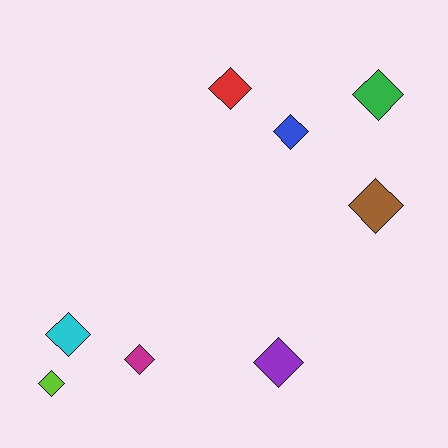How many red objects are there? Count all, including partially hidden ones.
There is 1 red object.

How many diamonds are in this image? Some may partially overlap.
There are 8 diamonds.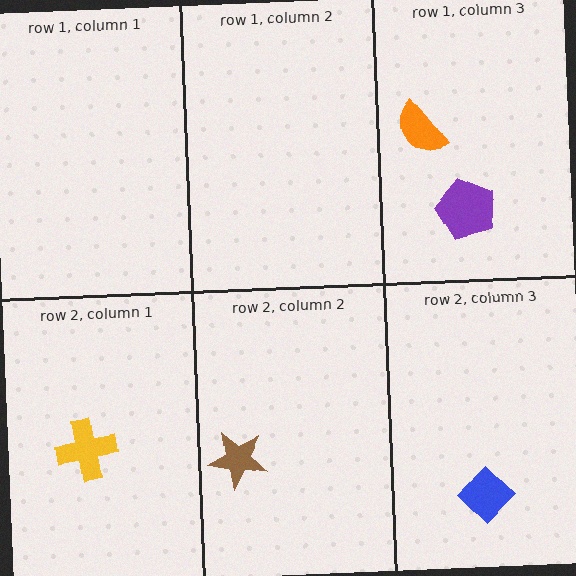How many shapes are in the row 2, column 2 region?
1.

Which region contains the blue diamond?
The row 2, column 3 region.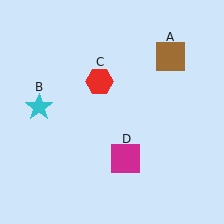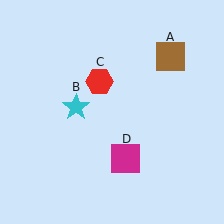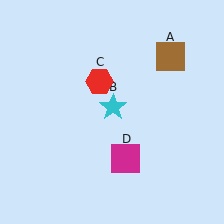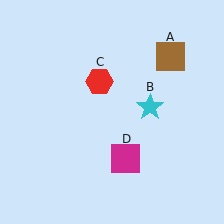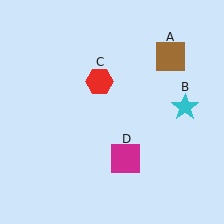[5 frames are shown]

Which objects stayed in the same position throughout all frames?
Brown square (object A) and red hexagon (object C) and magenta square (object D) remained stationary.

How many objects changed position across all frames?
1 object changed position: cyan star (object B).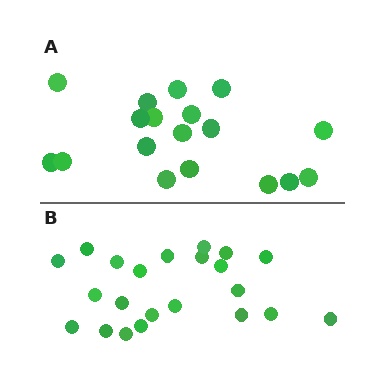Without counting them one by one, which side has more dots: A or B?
Region B (the bottom region) has more dots.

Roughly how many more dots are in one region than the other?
Region B has about 4 more dots than region A.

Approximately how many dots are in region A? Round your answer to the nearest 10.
About 20 dots. (The exact count is 18, which rounds to 20.)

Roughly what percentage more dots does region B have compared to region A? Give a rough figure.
About 20% more.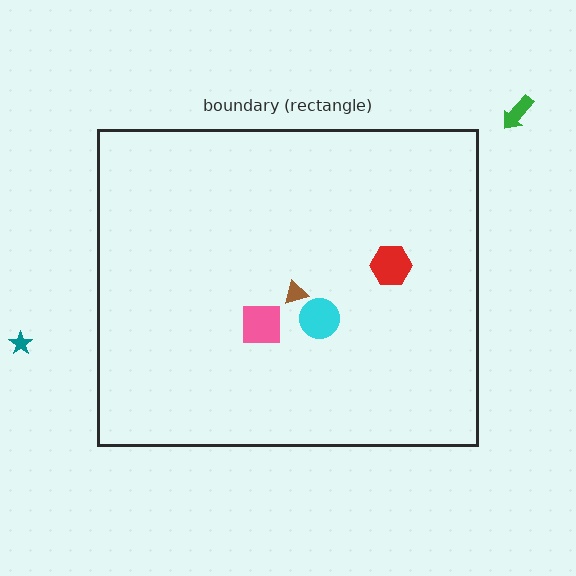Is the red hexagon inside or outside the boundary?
Inside.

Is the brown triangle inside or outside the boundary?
Inside.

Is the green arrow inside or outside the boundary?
Outside.